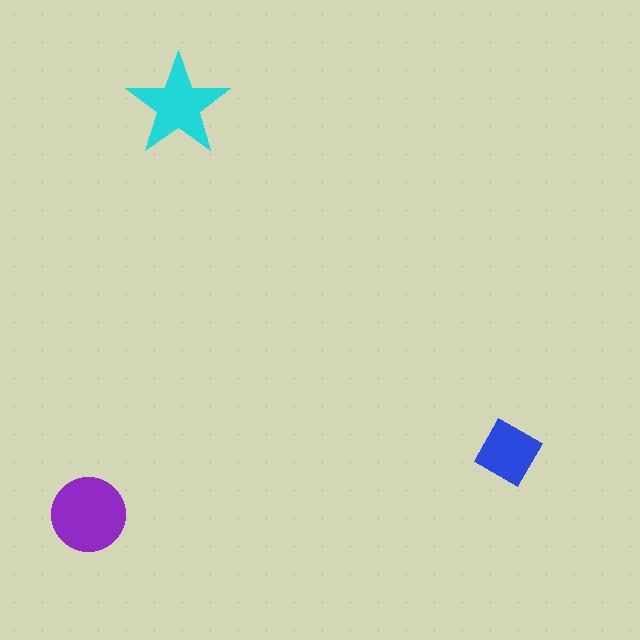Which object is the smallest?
The blue square.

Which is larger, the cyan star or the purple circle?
The purple circle.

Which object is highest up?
The cyan star is topmost.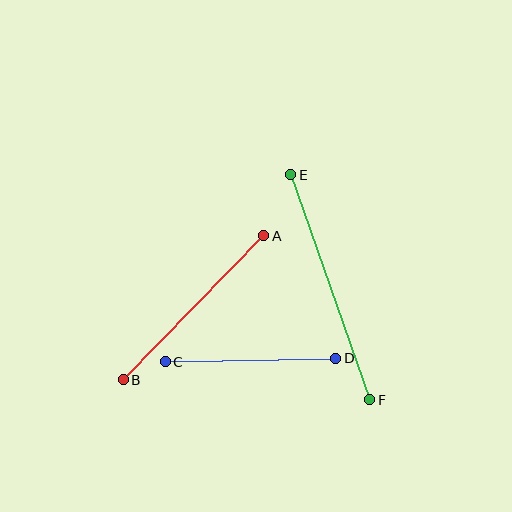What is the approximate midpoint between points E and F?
The midpoint is at approximately (330, 287) pixels.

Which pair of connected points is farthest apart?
Points E and F are farthest apart.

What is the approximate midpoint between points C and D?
The midpoint is at approximately (250, 360) pixels.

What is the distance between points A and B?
The distance is approximately 201 pixels.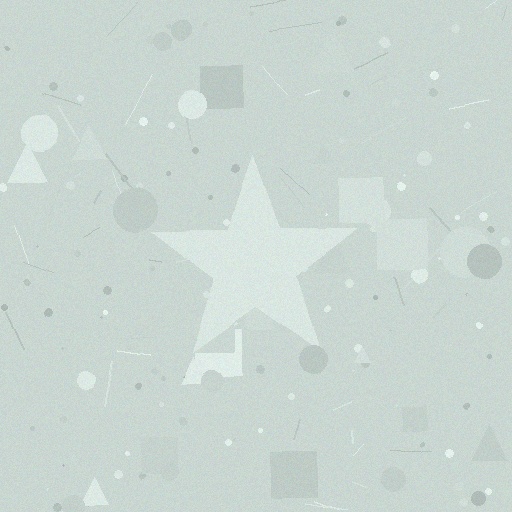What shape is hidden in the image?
A star is hidden in the image.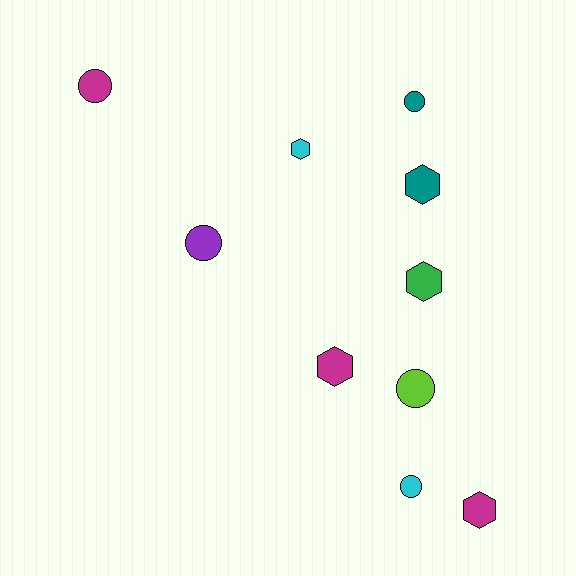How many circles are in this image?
There are 5 circles.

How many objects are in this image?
There are 10 objects.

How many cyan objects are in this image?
There are 2 cyan objects.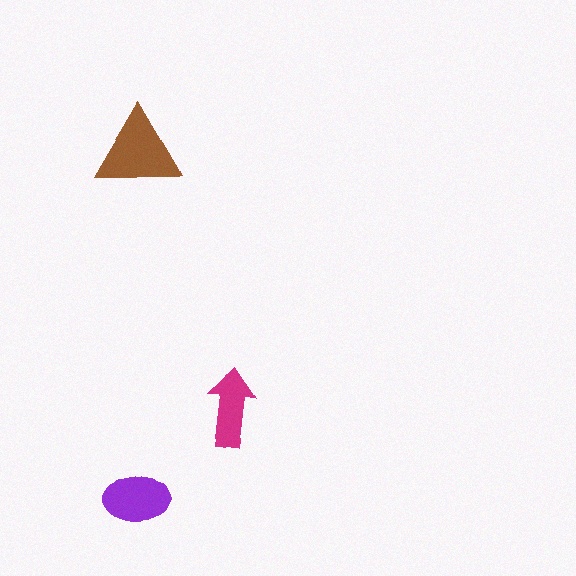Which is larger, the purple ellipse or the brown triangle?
The brown triangle.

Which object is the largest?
The brown triangle.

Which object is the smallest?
The magenta arrow.